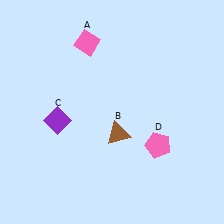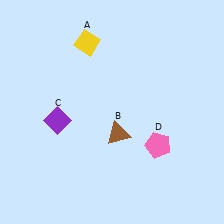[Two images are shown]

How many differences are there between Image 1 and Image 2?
There is 1 difference between the two images.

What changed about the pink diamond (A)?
In Image 1, A is pink. In Image 2, it changed to yellow.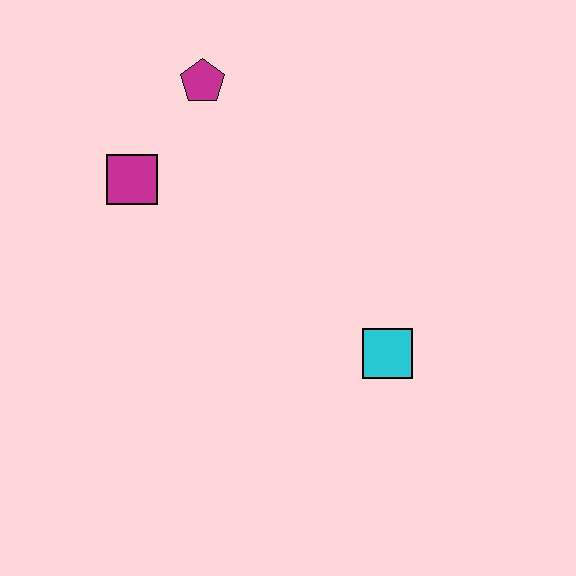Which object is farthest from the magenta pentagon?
The cyan square is farthest from the magenta pentagon.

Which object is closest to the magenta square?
The magenta pentagon is closest to the magenta square.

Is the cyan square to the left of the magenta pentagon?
No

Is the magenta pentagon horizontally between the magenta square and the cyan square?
Yes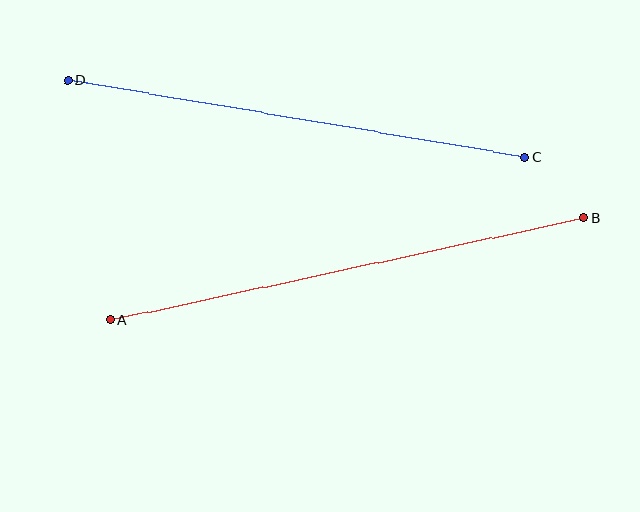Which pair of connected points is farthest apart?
Points A and B are farthest apart.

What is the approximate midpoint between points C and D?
The midpoint is at approximately (296, 119) pixels.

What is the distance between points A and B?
The distance is approximately 484 pixels.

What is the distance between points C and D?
The distance is approximately 463 pixels.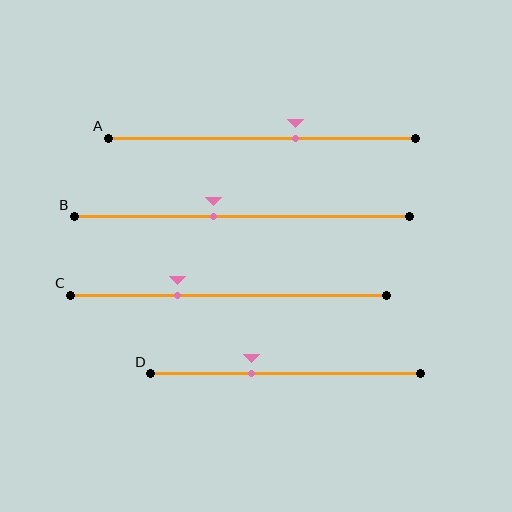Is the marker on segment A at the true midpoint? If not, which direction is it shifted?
No, the marker on segment A is shifted to the right by about 11% of the segment length.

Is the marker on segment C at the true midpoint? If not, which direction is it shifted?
No, the marker on segment C is shifted to the left by about 16% of the segment length.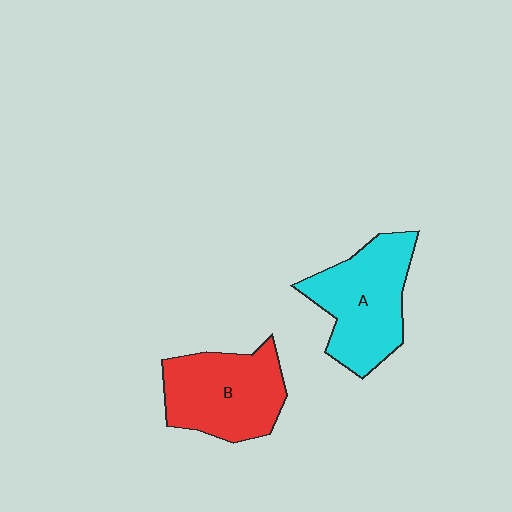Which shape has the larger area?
Shape A (cyan).